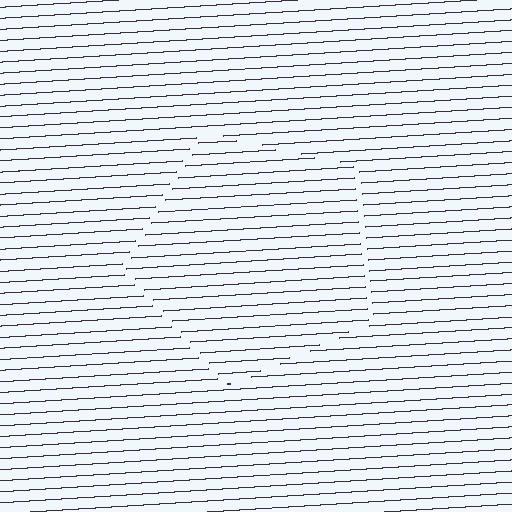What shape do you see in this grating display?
An illusory pentagon. The interior of the shape contains the same grating, shifted by half a period — the contour is defined by the phase discontinuity where line-ends from the inner and outer gratings abut.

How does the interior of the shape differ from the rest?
The interior of the shape contains the same grating, shifted by half a period — the contour is defined by the phase discontinuity where line-ends from the inner and outer gratings abut.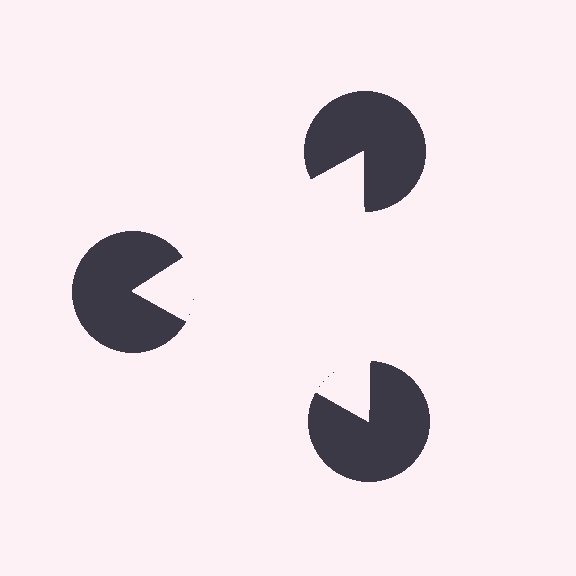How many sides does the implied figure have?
3 sides.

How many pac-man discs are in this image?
There are 3 — one at each vertex of the illusory triangle.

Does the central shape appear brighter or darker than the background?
It typically appears slightly brighter than the background, even though no actual brightness change is drawn.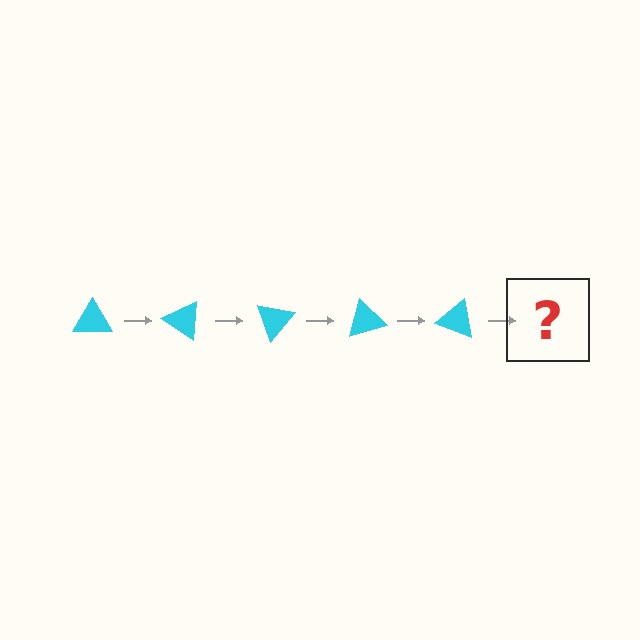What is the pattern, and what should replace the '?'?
The pattern is that the triangle rotates 35 degrees each step. The '?' should be a cyan triangle rotated 175 degrees.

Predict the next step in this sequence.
The next step is a cyan triangle rotated 175 degrees.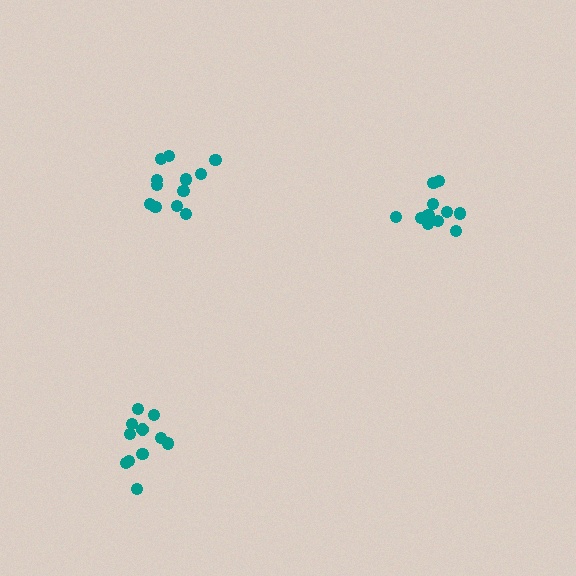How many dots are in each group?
Group 1: 12 dots, Group 2: 11 dots, Group 3: 12 dots (35 total).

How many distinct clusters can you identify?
There are 3 distinct clusters.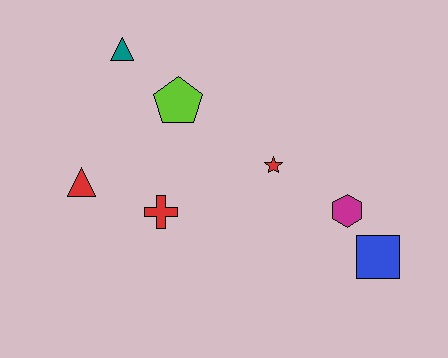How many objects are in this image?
There are 7 objects.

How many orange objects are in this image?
There are no orange objects.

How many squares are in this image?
There is 1 square.